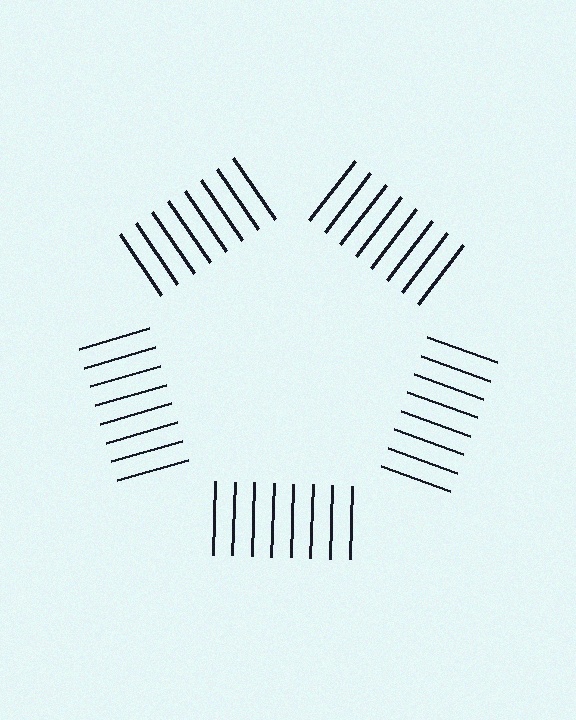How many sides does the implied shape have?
5 sides — the line-ends trace a pentagon.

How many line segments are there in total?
40 — 8 along each of the 5 edges.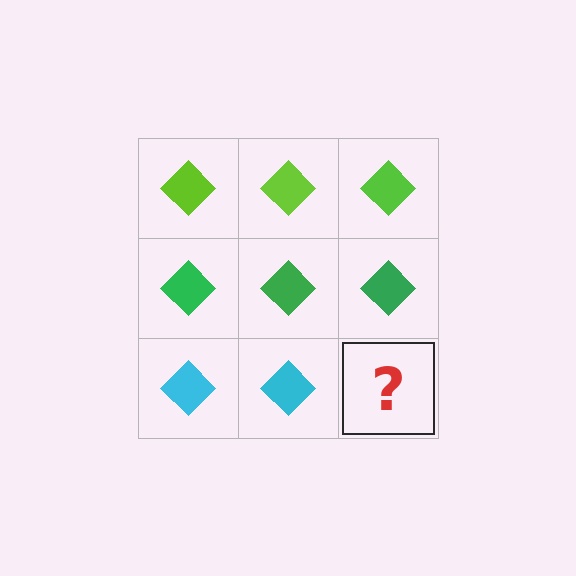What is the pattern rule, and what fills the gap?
The rule is that each row has a consistent color. The gap should be filled with a cyan diamond.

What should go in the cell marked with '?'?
The missing cell should contain a cyan diamond.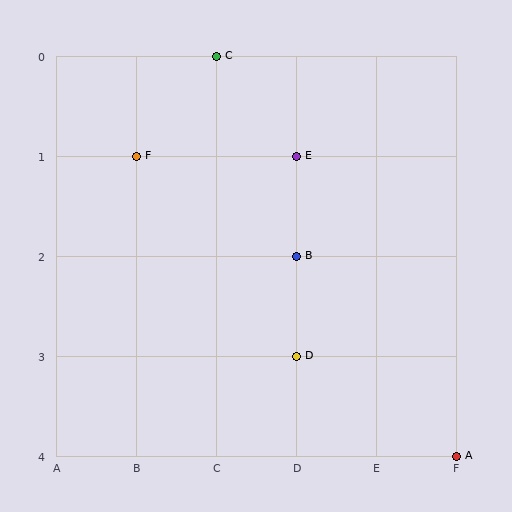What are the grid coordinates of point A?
Point A is at grid coordinates (F, 4).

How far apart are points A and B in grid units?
Points A and B are 2 columns and 2 rows apart (about 2.8 grid units diagonally).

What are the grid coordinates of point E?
Point E is at grid coordinates (D, 1).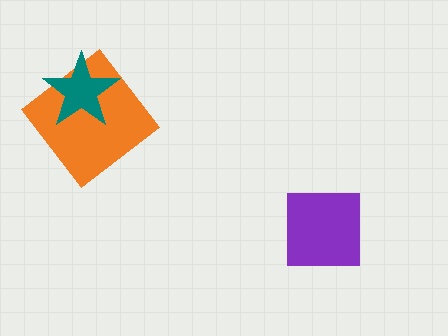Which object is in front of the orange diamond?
The teal star is in front of the orange diamond.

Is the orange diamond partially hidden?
Yes, it is partially covered by another shape.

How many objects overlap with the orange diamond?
1 object overlaps with the orange diamond.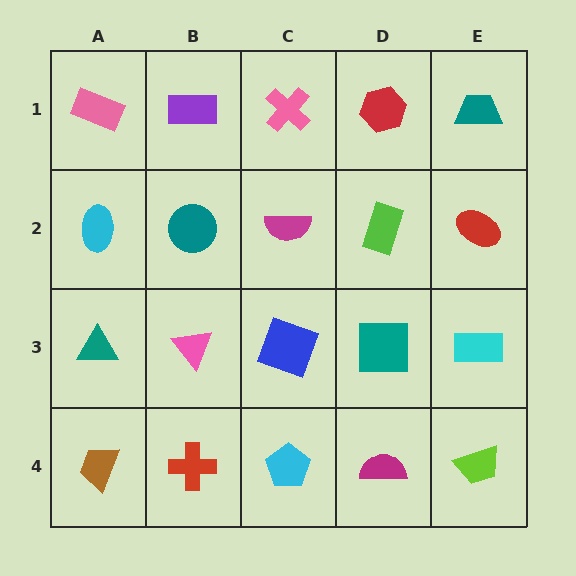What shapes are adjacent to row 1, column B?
A teal circle (row 2, column B), a pink rectangle (row 1, column A), a pink cross (row 1, column C).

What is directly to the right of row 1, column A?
A purple rectangle.